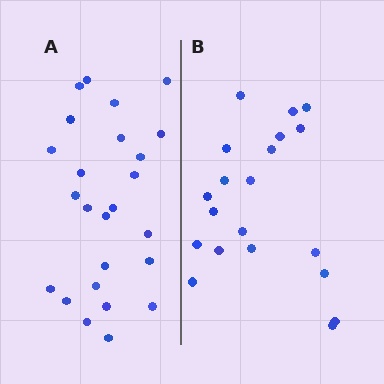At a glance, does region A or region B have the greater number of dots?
Region A (the left region) has more dots.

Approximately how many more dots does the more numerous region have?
Region A has about 5 more dots than region B.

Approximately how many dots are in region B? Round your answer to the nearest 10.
About 20 dots.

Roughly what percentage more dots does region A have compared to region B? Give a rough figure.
About 25% more.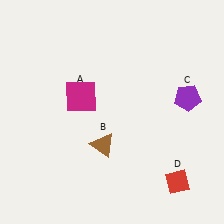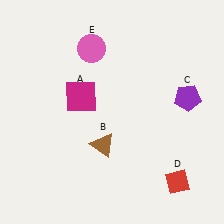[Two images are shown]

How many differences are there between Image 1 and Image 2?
There is 1 difference between the two images.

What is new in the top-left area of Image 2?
A pink circle (E) was added in the top-left area of Image 2.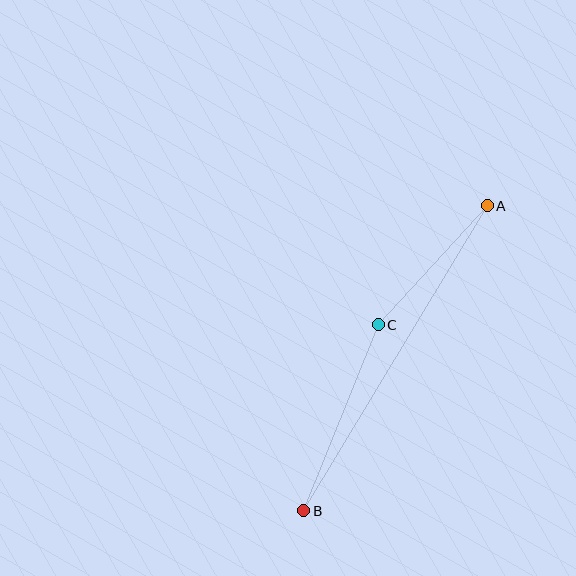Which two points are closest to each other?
Points A and C are closest to each other.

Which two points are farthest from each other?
Points A and B are farthest from each other.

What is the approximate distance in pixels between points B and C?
The distance between B and C is approximately 200 pixels.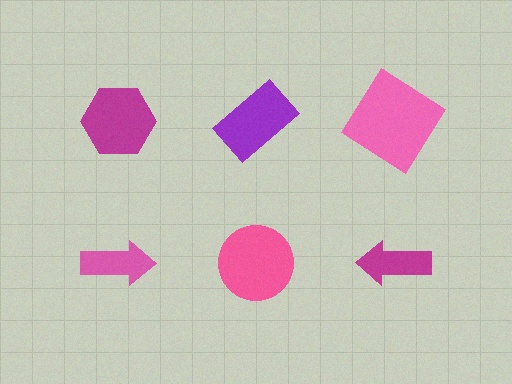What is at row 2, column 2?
A pink circle.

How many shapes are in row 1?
3 shapes.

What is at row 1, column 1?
A magenta hexagon.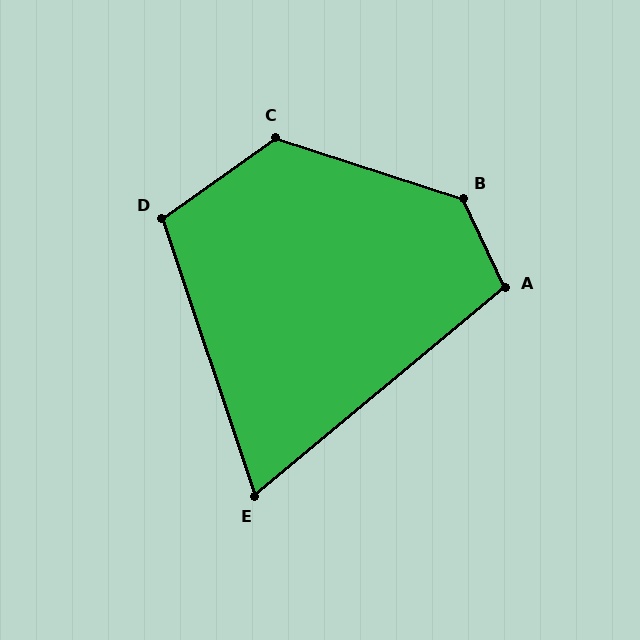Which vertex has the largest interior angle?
B, at approximately 133 degrees.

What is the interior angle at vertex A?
Approximately 105 degrees (obtuse).